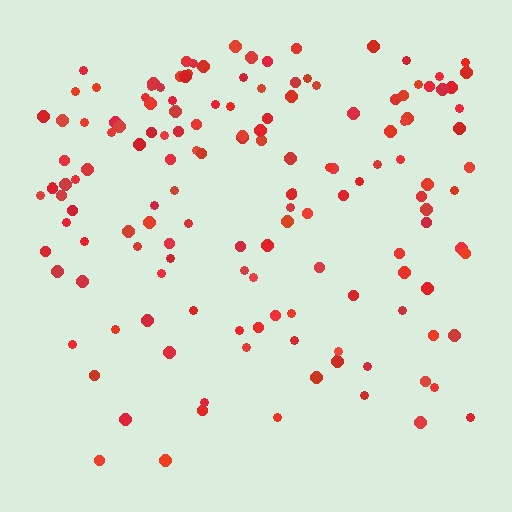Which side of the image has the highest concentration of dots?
The top.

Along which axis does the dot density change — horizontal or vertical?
Vertical.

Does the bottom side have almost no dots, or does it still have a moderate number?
Still a moderate number, just noticeably fewer than the top.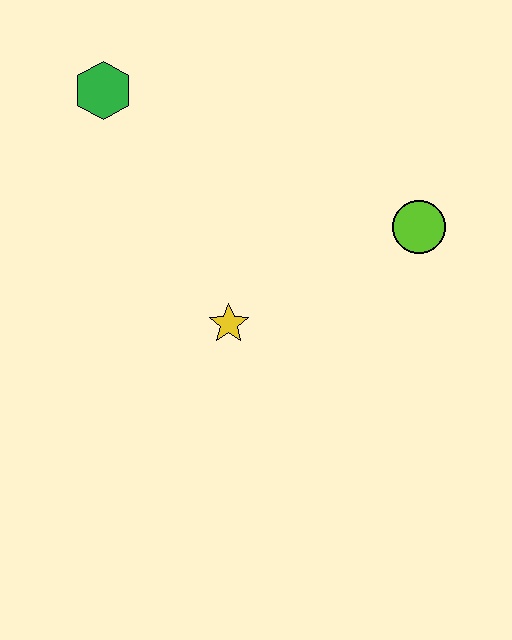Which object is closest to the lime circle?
The yellow star is closest to the lime circle.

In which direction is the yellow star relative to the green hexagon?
The yellow star is below the green hexagon.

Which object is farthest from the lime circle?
The green hexagon is farthest from the lime circle.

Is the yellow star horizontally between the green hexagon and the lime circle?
Yes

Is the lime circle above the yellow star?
Yes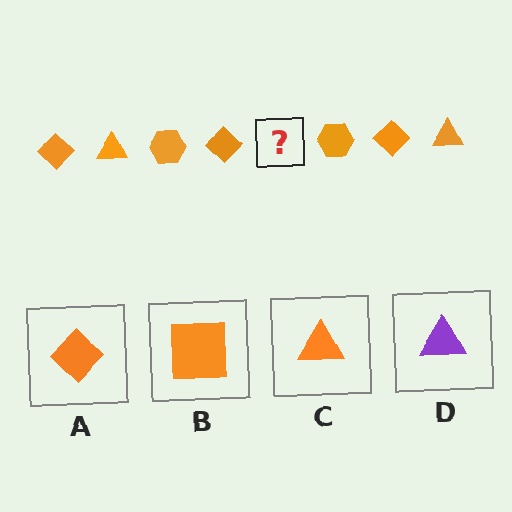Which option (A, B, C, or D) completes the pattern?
C.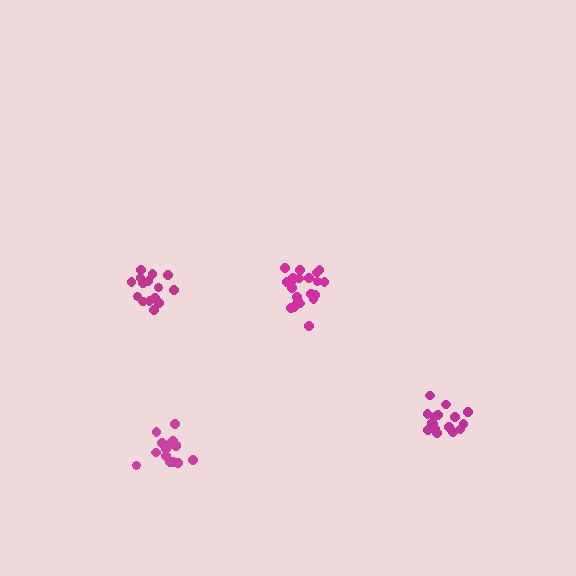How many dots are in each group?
Group 1: 15 dots, Group 2: 17 dots, Group 3: 21 dots, Group 4: 16 dots (69 total).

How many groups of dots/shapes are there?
There are 4 groups.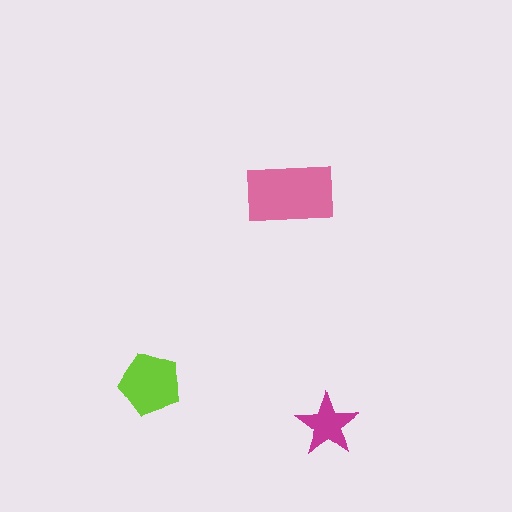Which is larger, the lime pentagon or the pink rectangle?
The pink rectangle.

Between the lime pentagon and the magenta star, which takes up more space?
The lime pentagon.